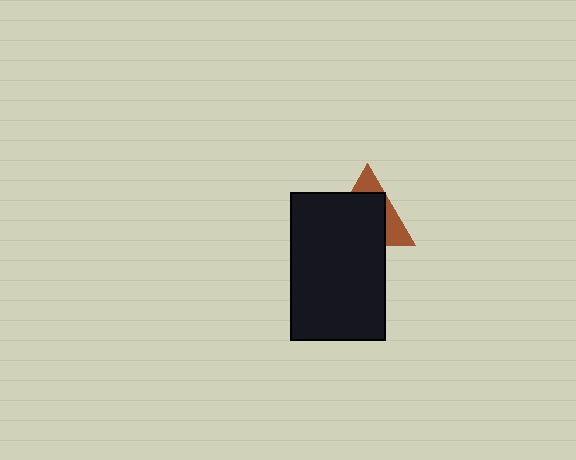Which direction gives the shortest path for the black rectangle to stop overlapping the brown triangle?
Moving toward the lower-left gives the shortest separation.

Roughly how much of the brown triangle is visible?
A small part of it is visible (roughly 32%).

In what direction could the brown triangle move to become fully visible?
The brown triangle could move toward the upper-right. That would shift it out from behind the black rectangle entirely.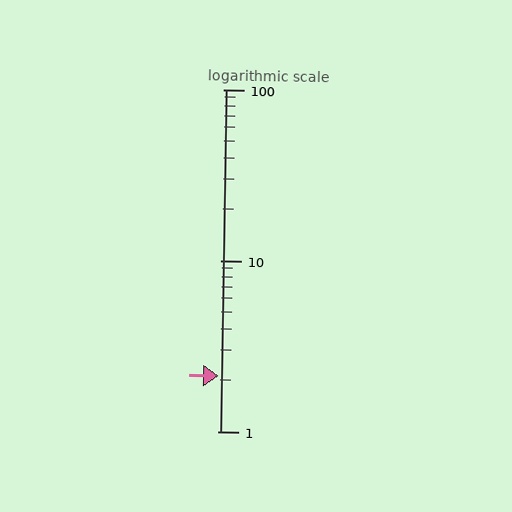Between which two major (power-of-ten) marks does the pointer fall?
The pointer is between 1 and 10.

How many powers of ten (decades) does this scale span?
The scale spans 2 decades, from 1 to 100.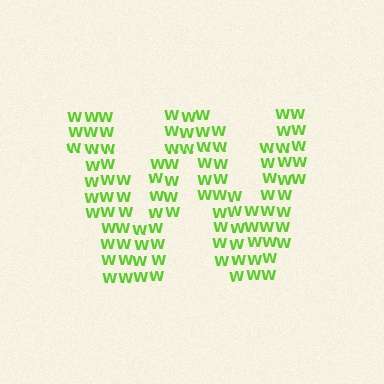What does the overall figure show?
The overall figure shows the letter W.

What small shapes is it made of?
It is made of small letter W's.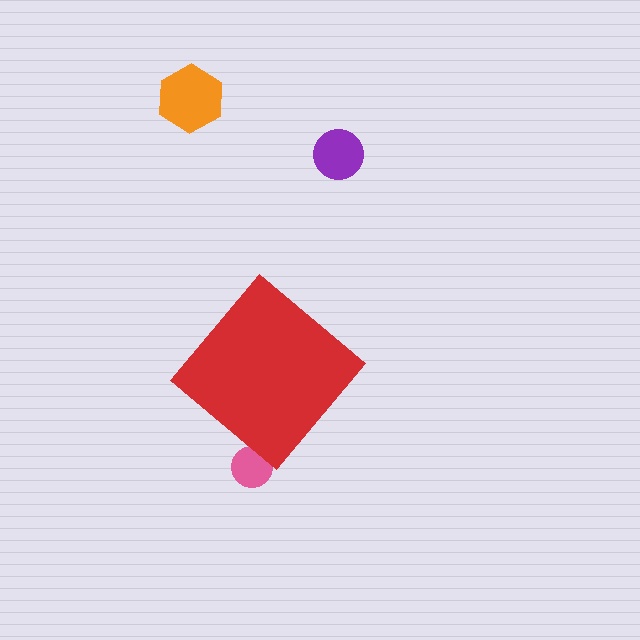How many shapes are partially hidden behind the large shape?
1 shape is partially hidden.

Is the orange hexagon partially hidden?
No, the orange hexagon is fully visible.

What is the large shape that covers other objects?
A red diamond.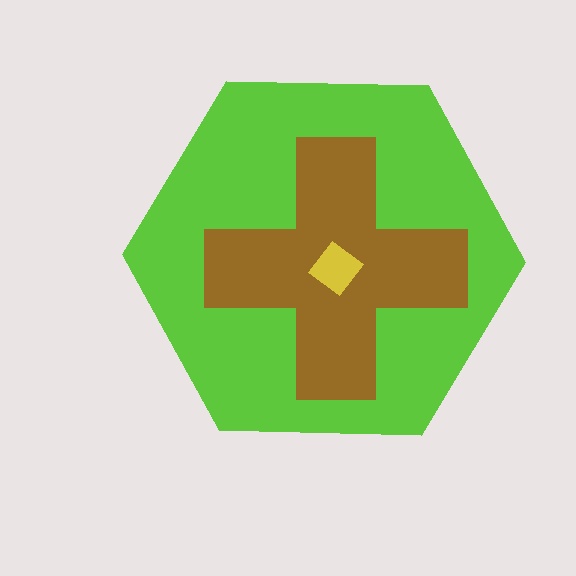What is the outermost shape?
The lime hexagon.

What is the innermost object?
The yellow diamond.